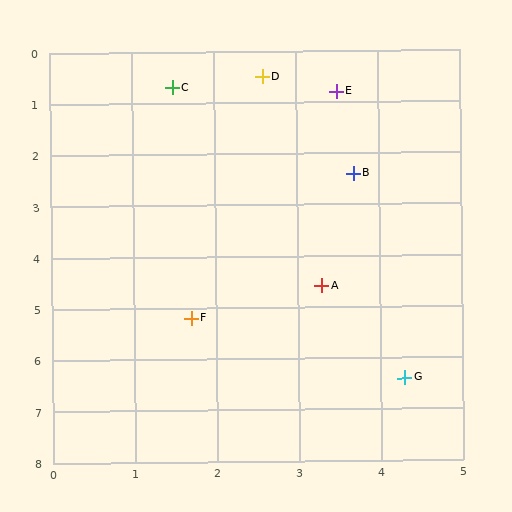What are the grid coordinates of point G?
Point G is at approximately (4.3, 6.4).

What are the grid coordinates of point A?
Point A is at approximately (3.3, 4.6).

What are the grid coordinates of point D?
Point D is at approximately (2.6, 0.5).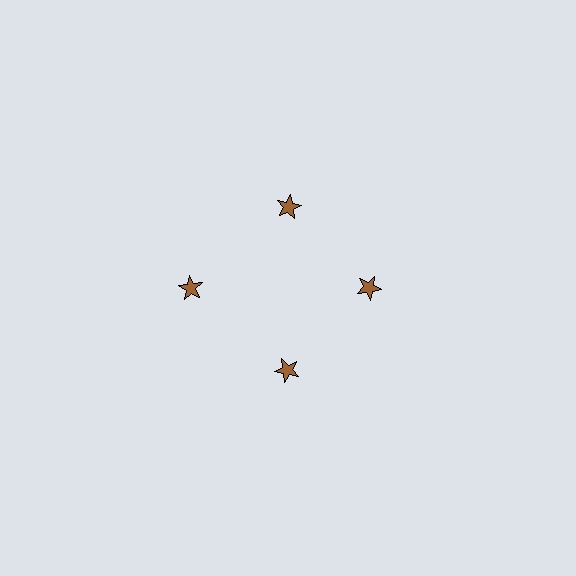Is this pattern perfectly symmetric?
No. The 4 brown stars are arranged in a ring, but one element near the 9 o'clock position is pushed outward from the center, breaking the 4-fold rotational symmetry.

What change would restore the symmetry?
The symmetry would be restored by moving it inward, back onto the ring so that all 4 stars sit at equal angles and equal distance from the center.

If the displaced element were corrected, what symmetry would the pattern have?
It would have 4-fold rotational symmetry — the pattern would map onto itself every 90 degrees.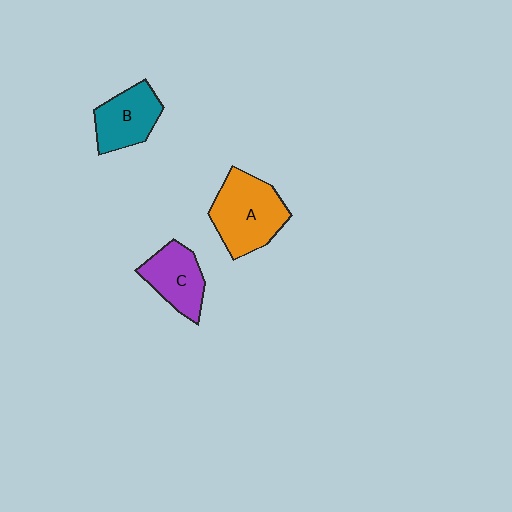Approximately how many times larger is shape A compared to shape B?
Approximately 1.4 times.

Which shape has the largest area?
Shape A (orange).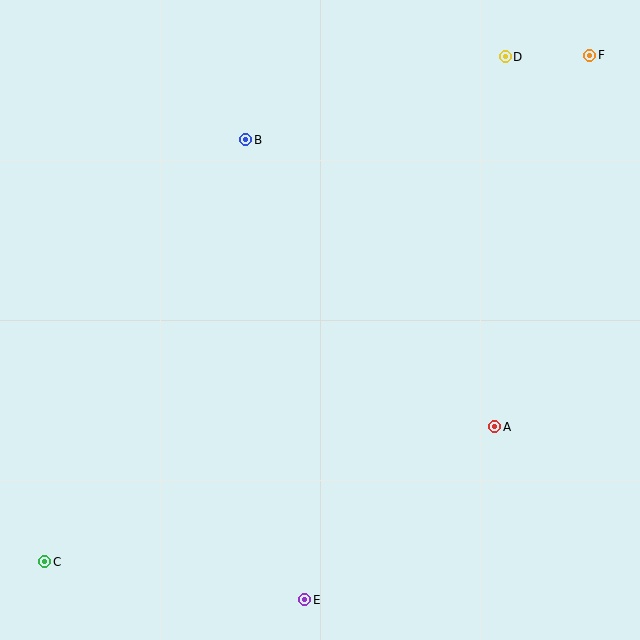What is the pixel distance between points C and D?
The distance between C and D is 684 pixels.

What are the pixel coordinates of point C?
Point C is at (45, 562).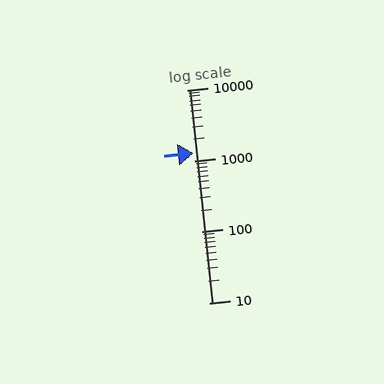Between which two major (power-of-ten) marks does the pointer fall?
The pointer is between 1000 and 10000.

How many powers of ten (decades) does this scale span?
The scale spans 3 decades, from 10 to 10000.